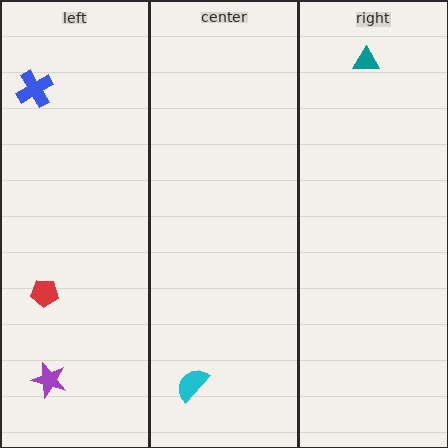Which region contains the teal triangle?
The right region.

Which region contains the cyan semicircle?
The center region.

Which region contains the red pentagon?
The left region.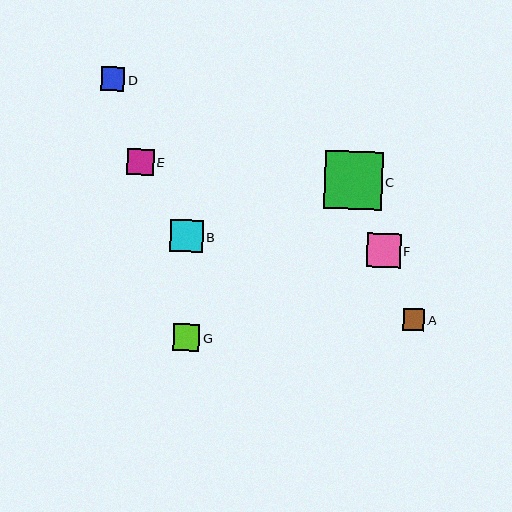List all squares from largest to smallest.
From largest to smallest: C, F, B, E, G, D, A.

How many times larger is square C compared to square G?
Square C is approximately 2.2 times the size of square G.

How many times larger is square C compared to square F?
Square C is approximately 1.7 times the size of square F.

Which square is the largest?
Square C is the largest with a size of approximately 58 pixels.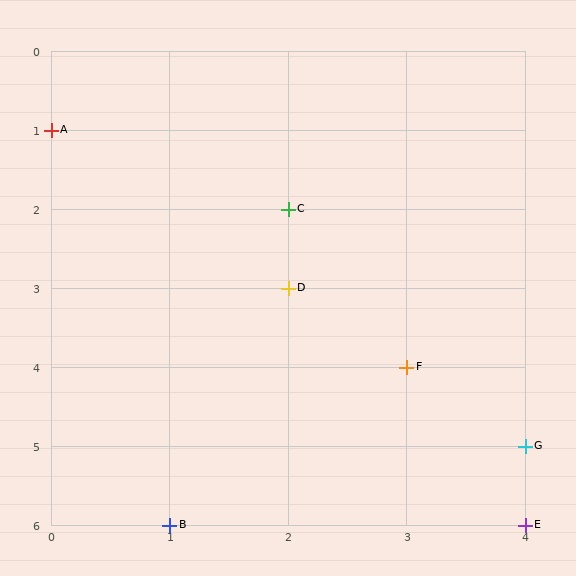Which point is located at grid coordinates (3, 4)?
Point F is at (3, 4).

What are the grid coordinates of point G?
Point G is at grid coordinates (4, 5).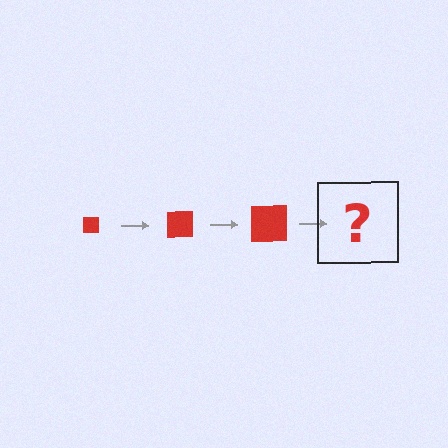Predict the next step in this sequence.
The next step is a red square, larger than the previous one.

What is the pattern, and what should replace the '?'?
The pattern is that the square gets progressively larger each step. The '?' should be a red square, larger than the previous one.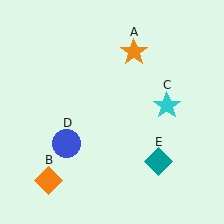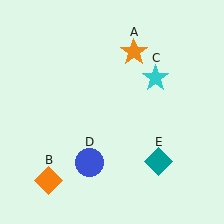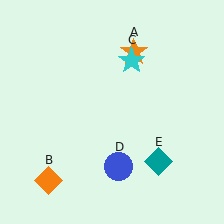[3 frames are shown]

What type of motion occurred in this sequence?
The cyan star (object C), blue circle (object D) rotated counterclockwise around the center of the scene.